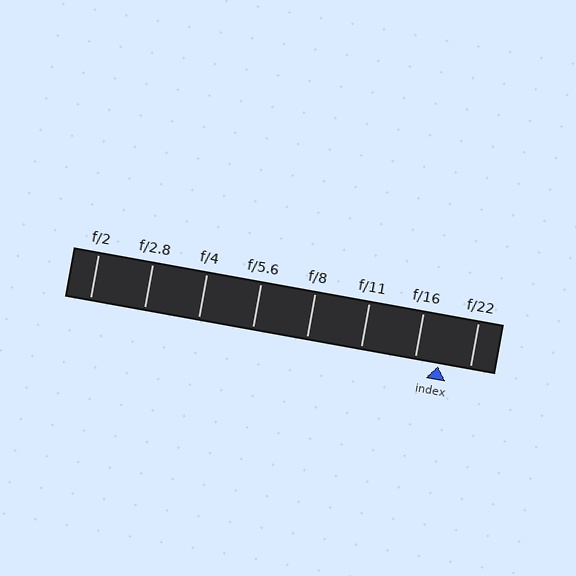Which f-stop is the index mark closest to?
The index mark is closest to f/16.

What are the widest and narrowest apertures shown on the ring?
The widest aperture shown is f/2 and the narrowest is f/22.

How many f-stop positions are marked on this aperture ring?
There are 8 f-stop positions marked.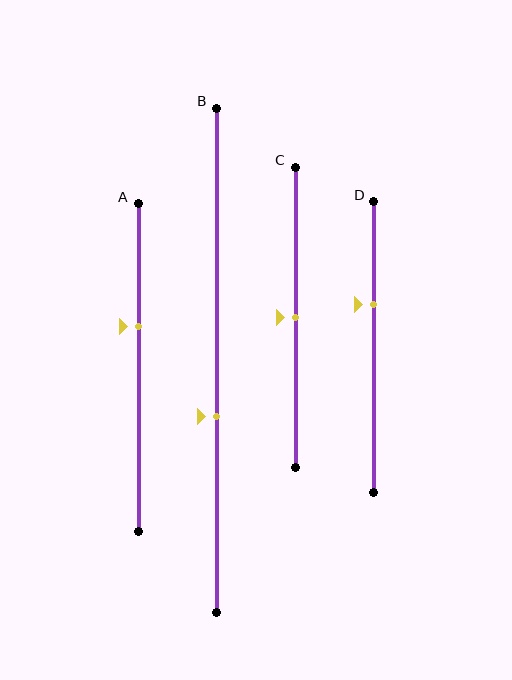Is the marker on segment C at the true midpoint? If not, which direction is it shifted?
Yes, the marker on segment C is at the true midpoint.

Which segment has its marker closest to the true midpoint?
Segment C has its marker closest to the true midpoint.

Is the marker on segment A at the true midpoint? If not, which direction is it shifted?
No, the marker on segment A is shifted upward by about 13% of the segment length.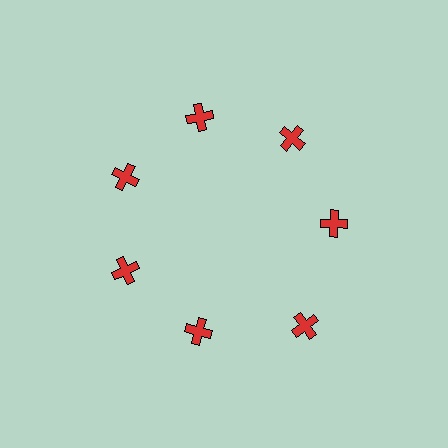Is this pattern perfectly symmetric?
No. The 7 red crosses are arranged in a ring, but one element near the 5 o'clock position is pushed outward from the center, breaking the 7-fold rotational symmetry.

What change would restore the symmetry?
The symmetry would be restored by moving it inward, back onto the ring so that all 7 crosses sit at equal angles and equal distance from the center.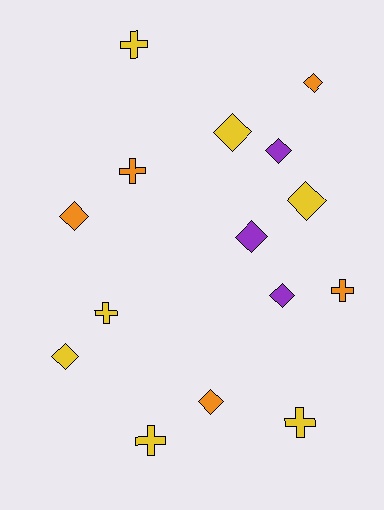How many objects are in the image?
There are 15 objects.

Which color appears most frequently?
Yellow, with 7 objects.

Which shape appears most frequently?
Diamond, with 9 objects.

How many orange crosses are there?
There are 2 orange crosses.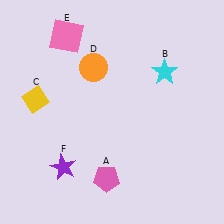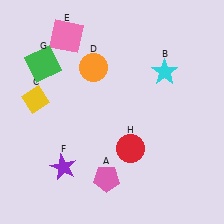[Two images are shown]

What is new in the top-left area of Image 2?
A green square (G) was added in the top-left area of Image 2.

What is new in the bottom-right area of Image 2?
A red circle (H) was added in the bottom-right area of Image 2.